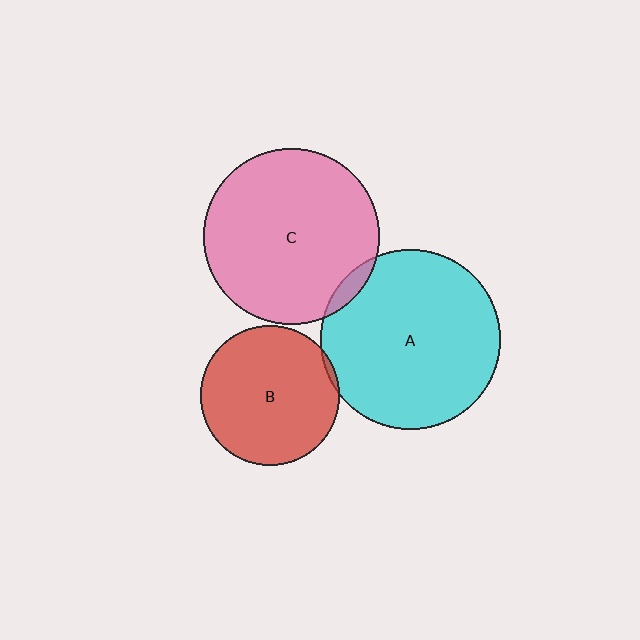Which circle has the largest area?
Circle A (cyan).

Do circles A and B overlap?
Yes.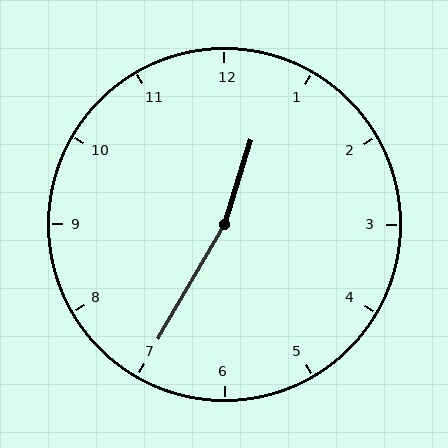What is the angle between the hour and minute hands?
Approximately 168 degrees.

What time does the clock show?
12:35.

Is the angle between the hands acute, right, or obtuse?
It is obtuse.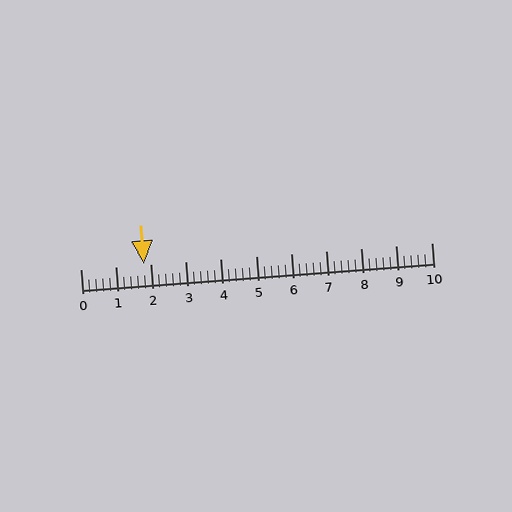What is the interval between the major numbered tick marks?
The major tick marks are spaced 1 units apart.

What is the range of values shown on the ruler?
The ruler shows values from 0 to 10.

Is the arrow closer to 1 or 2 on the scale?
The arrow is closer to 2.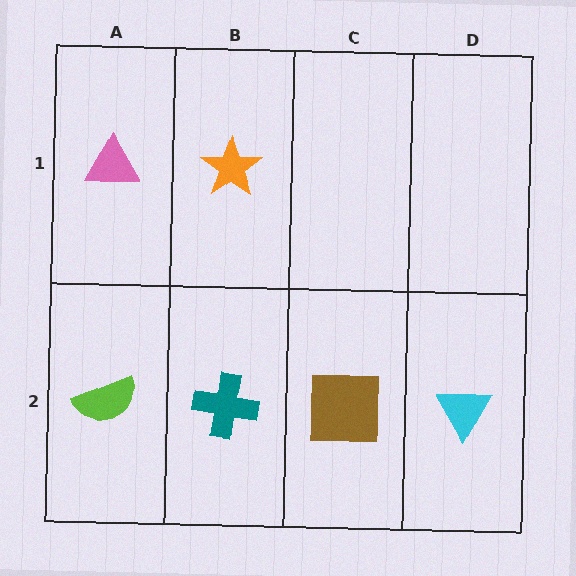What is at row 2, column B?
A teal cross.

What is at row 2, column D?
A cyan triangle.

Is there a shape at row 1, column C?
No, that cell is empty.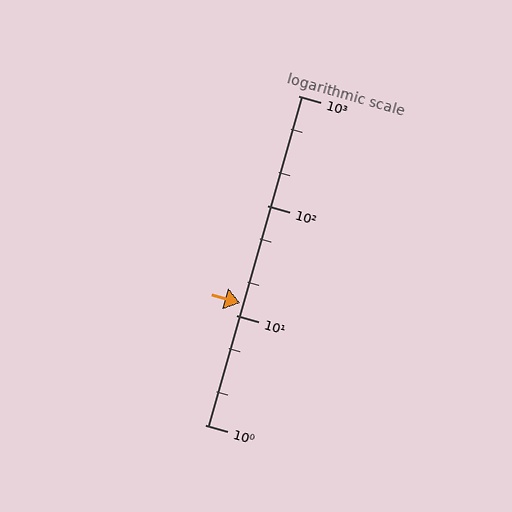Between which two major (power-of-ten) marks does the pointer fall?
The pointer is between 10 and 100.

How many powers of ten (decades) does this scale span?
The scale spans 3 decades, from 1 to 1000.